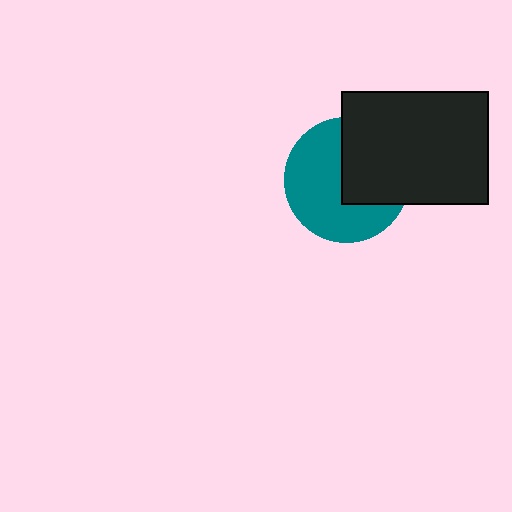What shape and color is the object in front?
The object in front is a black rectangle.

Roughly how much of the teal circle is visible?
About half of it is visible (roughly 59%).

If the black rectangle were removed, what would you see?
You would see the complete teal circle.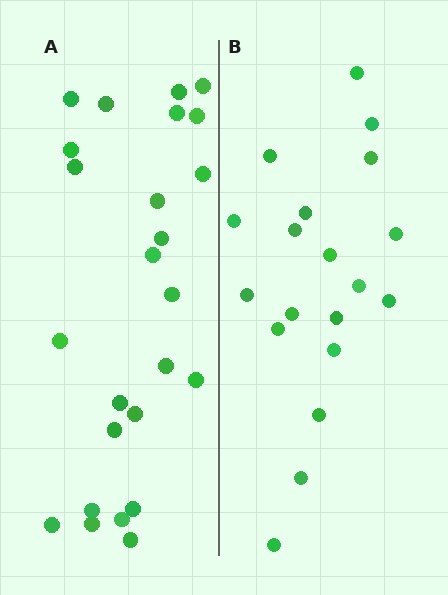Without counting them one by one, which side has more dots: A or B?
Region A (the left region) has more dots.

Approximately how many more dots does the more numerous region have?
Region A has about 6 more dots than region B.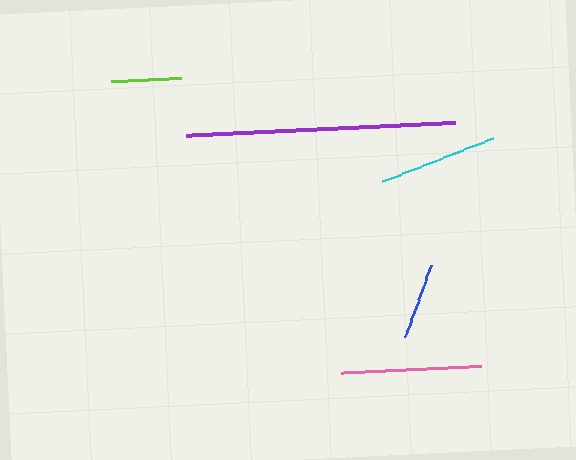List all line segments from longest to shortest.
From longest to shortest: purple, pink, cyan, blue, lime.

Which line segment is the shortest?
The lime line is the shortest at approximately 70 pixels.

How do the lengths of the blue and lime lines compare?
The blue and lime lines are approximately the same length.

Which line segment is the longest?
The purple line is the longest at approximately 269 pixels.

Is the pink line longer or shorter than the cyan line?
The pink line is longer than the cyan line.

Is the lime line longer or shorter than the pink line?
The pink line is longer than the lime line.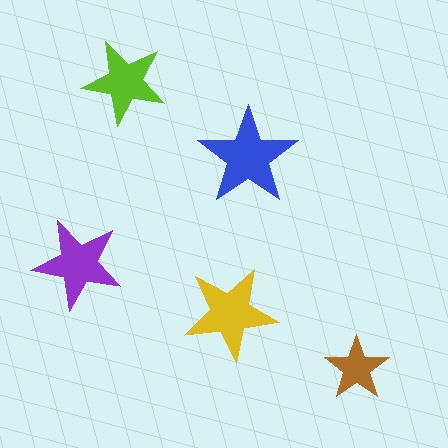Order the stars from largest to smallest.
the blue one, the yellow one, the purple one, the lime one, the brown one.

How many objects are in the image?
There are 5 objects in the image.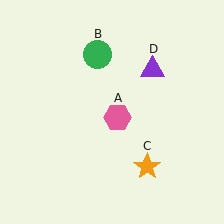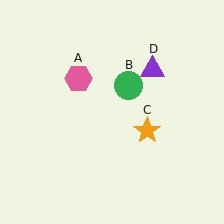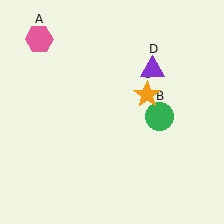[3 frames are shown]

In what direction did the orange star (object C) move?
The orange star (object C) moved up.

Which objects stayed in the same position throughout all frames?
Purple triangle (object D) remained stationary.